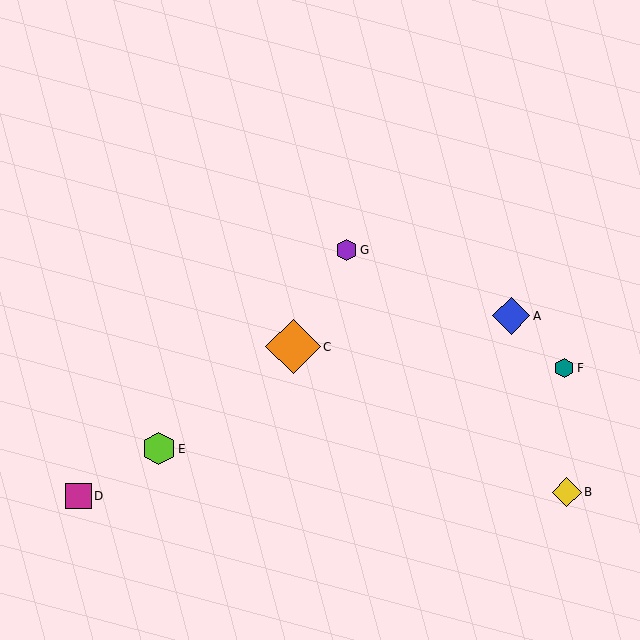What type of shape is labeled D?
Shape D is a magenta square.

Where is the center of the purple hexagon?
The center of the purple hexagon is at (346, 250).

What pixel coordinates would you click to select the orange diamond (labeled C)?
Click at (293, 347) to select the orange diamond C.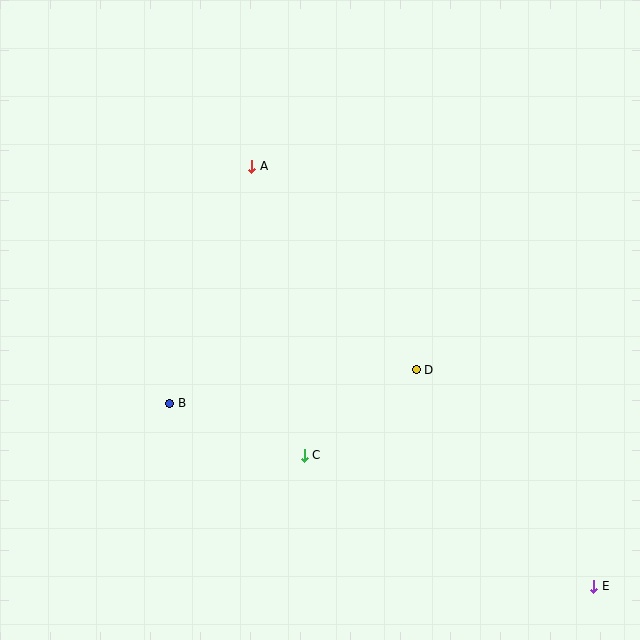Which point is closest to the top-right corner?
Point A is closest to the top-right corner.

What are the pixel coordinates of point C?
Point C is at (304, 455).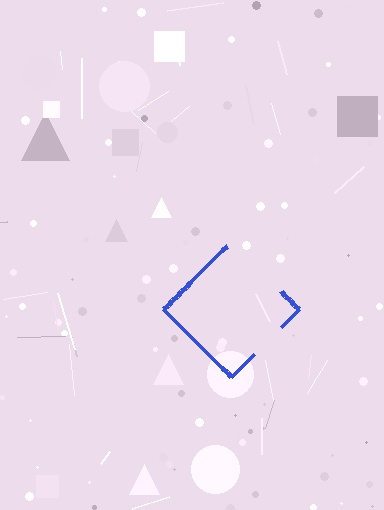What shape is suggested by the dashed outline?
The dashed outline suggests a diamond.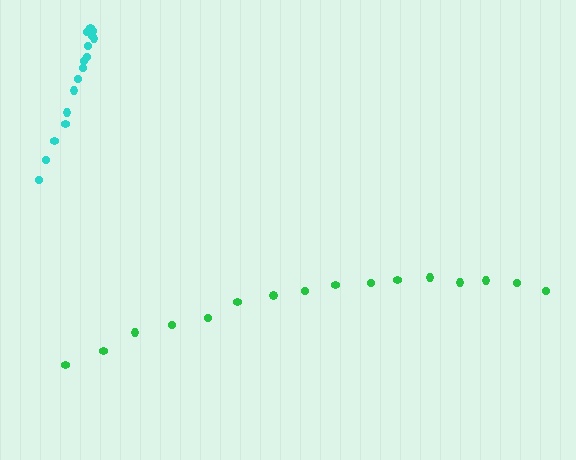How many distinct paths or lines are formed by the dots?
There are 2 distinct paths.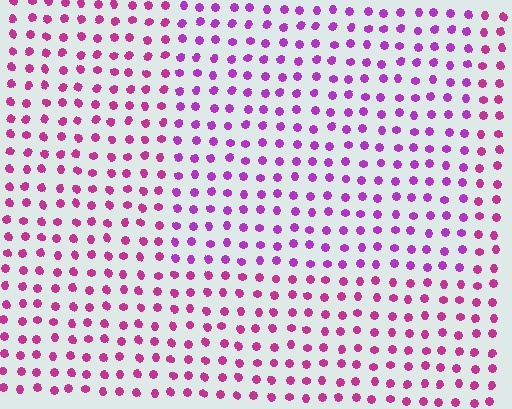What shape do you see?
I see a rectangle.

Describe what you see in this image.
The image is filled with small magenta elements in a uniform arrangement. A rectangle-shaped region is visible where the elements are tinted to a slightly different hue, forming a subtle color boundary.